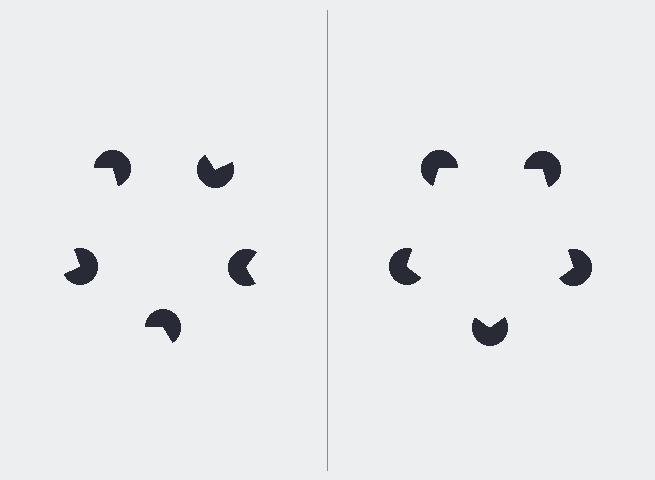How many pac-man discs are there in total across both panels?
10 — 5 on each side.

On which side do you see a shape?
An illusory pentagon appears on the right side. On the left side the wedge cuts are rotated, so no coherent shape forms.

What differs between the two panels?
The pac-man discs are positioned identically on both sides; only the wedge orientations differ. On the right they align to a pentagon; on the left they are misaligned.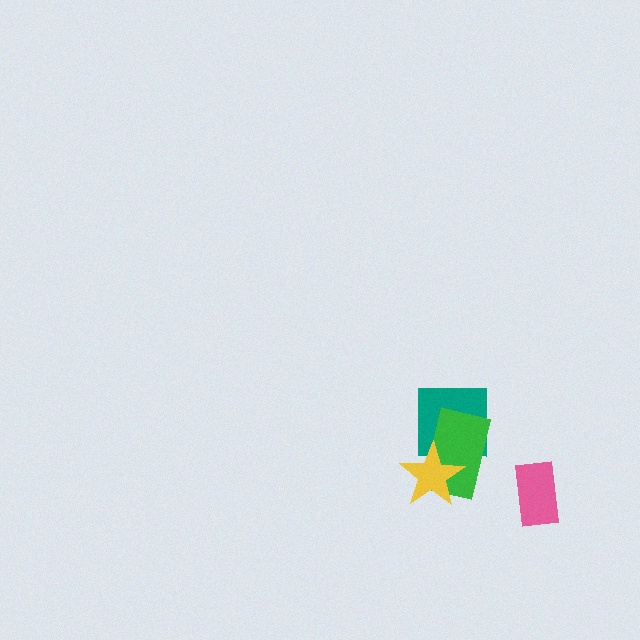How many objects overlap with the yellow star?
2 objects overlap with the yellow star.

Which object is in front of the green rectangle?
The yellow star is in front of the green rectangle.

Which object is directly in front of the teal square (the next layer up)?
The green rectangle is directly in front of the teal square.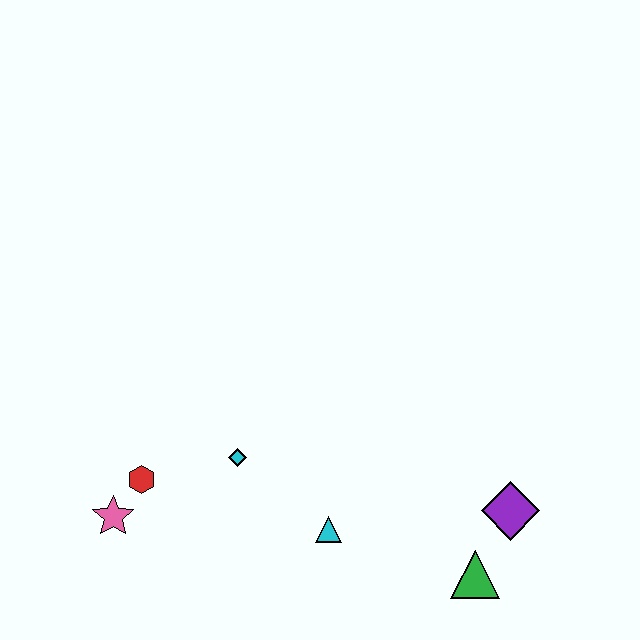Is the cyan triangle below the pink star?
Yes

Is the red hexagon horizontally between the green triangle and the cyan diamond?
No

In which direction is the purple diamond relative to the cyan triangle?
The purple diamond is to the right of the cyan triangle.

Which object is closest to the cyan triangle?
The cyan diamond is closest to the cyan triangle.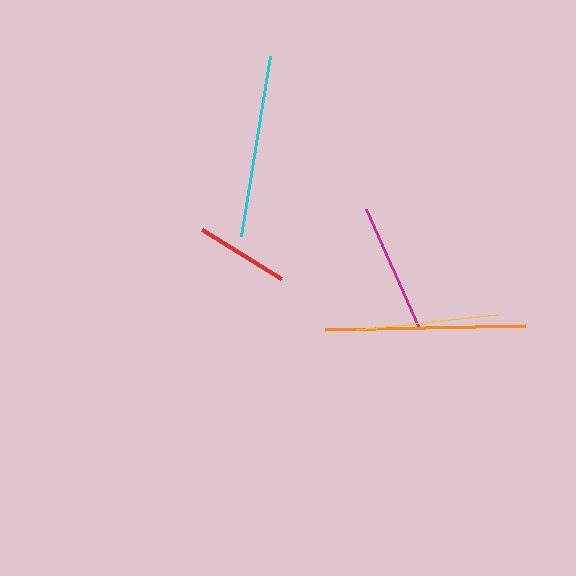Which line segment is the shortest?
The red line is the shortest at approximately 93 pixels.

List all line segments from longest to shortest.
From longest to shortest: orange, cyan, yellow, magenta, red.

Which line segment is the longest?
The orange line is the longest at approximately 199 pixels.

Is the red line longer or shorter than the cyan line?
The cyan line is longer than the red line.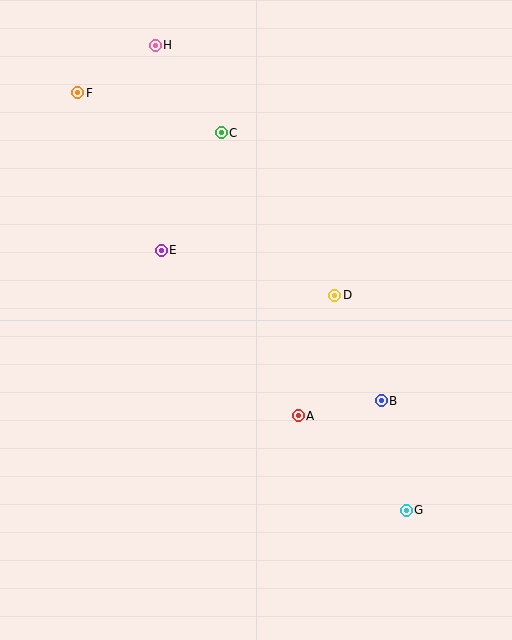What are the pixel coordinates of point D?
Point D is at (335, 295).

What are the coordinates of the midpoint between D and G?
The midpoint between D and G is at (370, 403).